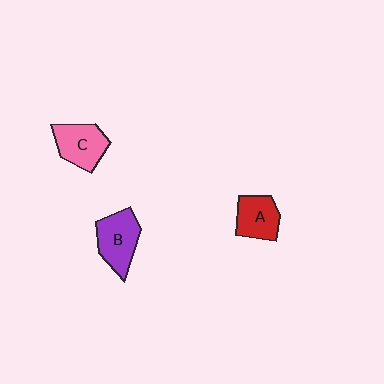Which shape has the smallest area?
Shape A (red).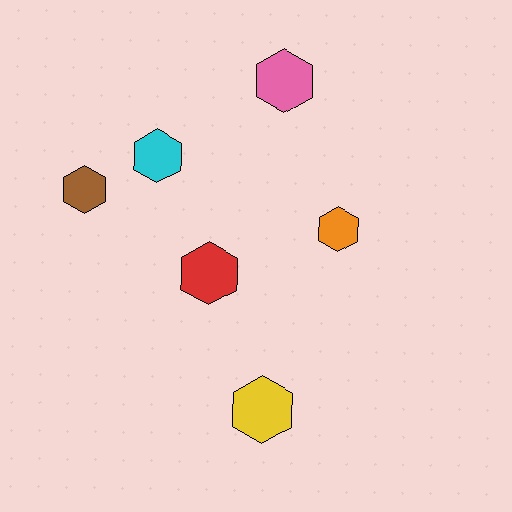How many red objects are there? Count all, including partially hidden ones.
There is 1 red object.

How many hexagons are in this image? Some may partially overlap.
There are 6 hexagons.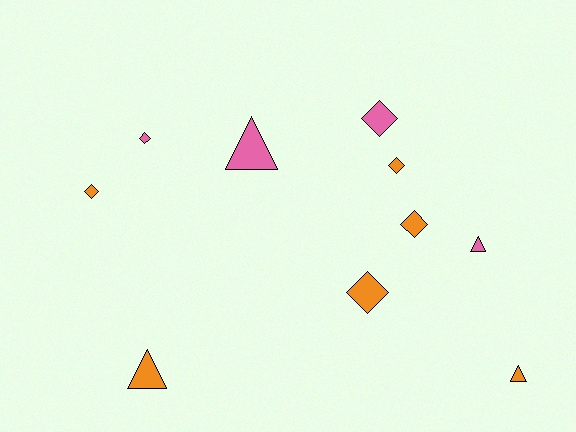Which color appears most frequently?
Orange, with 6 objects.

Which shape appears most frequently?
Diamond, with 6 objects.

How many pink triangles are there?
There are 2 pink triangles.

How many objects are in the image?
There are 10 objects.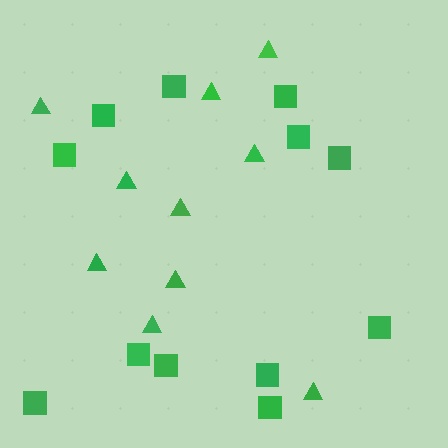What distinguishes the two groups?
There are 2 groups: one group of triangles (10) and one group of squares (12).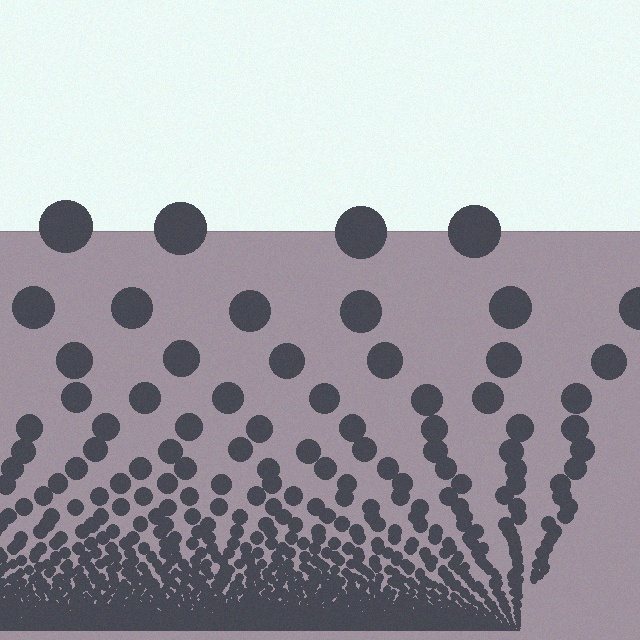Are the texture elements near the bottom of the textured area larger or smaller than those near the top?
Smaller. The gradient is inverted — elements near the bottom are smaller and denser.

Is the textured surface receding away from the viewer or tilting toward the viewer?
The surface appears to tilt toward the viewer. Texture elements get larger and sparser toward the top.